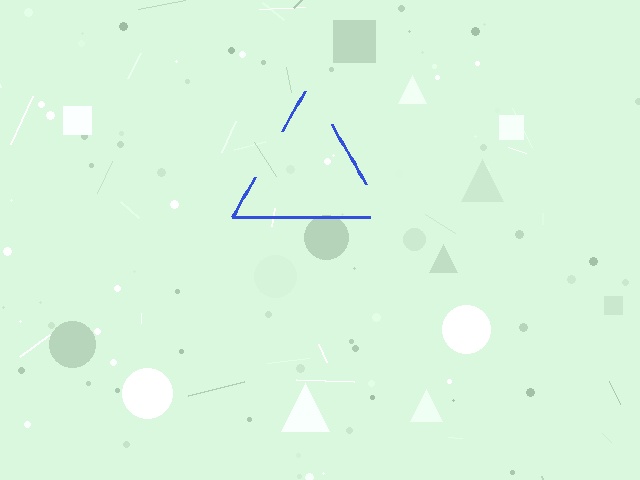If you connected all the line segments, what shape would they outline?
They would outline a triangle.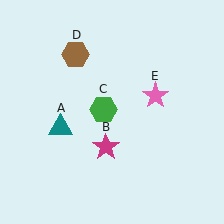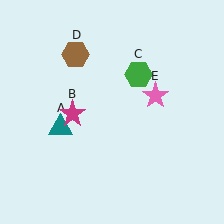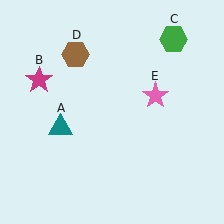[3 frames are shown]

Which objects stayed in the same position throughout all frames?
Teal triangle (object A) and brown hexagon (object D) and pink star (object E) remained stationary.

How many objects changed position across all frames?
2 objects changed position: magenta star (object B), green hexagon (object C).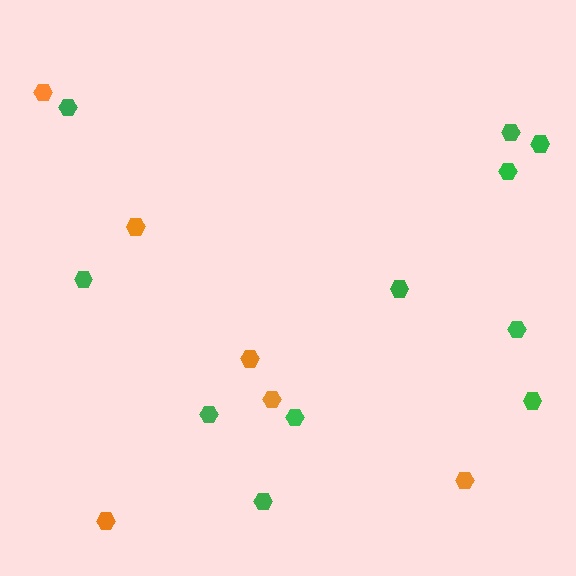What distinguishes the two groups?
There are 2 groups: one group of orange hexagons (6) and one group of green hexagons (11).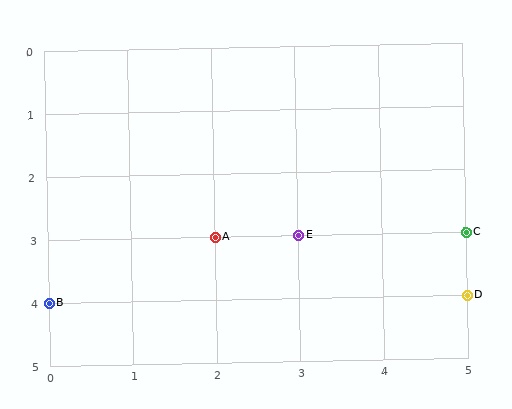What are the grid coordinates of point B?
Point B is at grid coordinates (0, 4).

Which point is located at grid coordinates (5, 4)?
Point D is at (5, 4).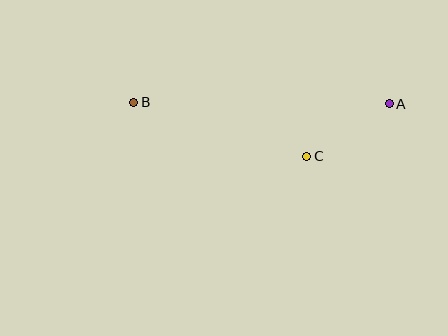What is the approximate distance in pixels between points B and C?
The distance between B and C is approximately 181 pixels.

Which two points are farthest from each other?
Points A and B are farthest from each other.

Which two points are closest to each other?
Points A and C are closest to each other.